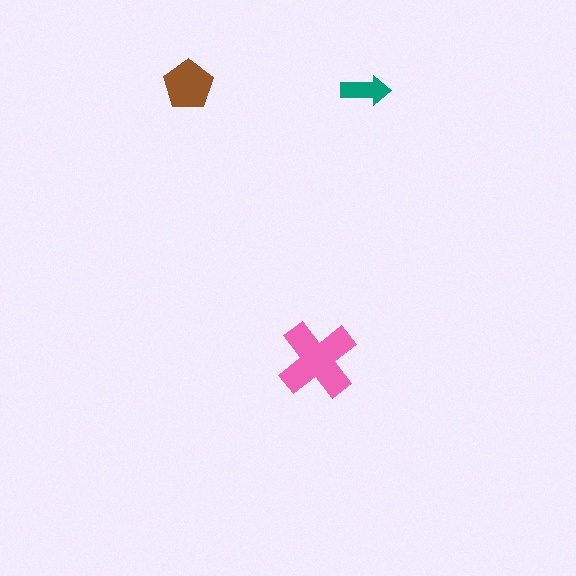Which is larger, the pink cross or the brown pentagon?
The pink cross.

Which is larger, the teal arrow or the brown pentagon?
The brown pentagon.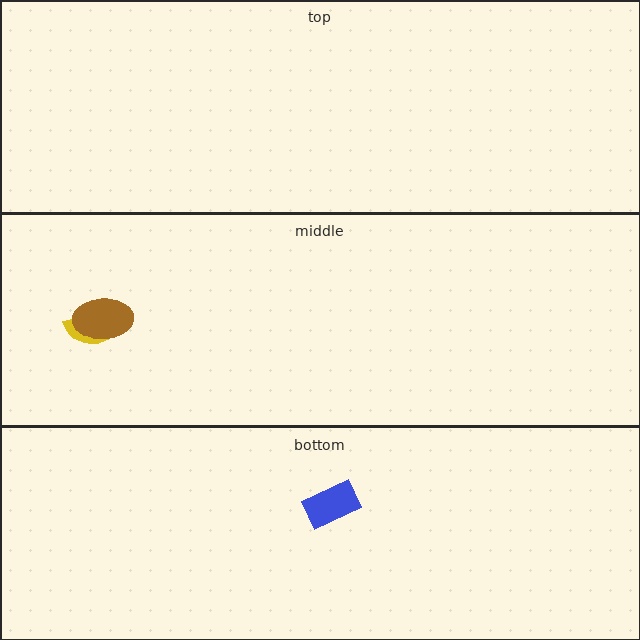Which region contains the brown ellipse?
The middle region.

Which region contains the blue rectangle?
The bottom region.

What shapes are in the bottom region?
The blue rectangle.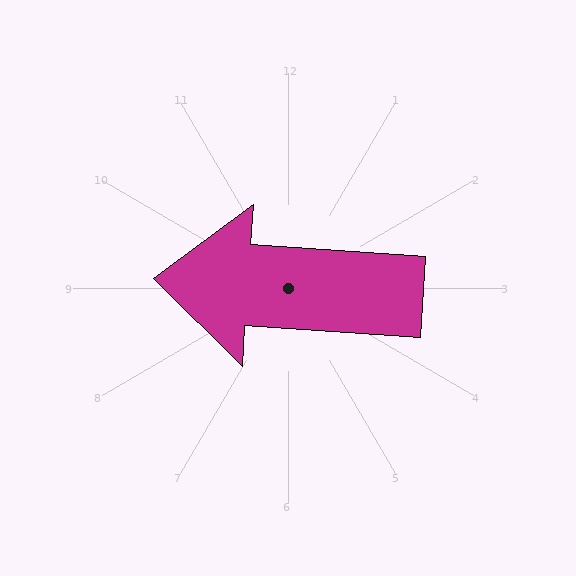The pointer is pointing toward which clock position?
Roughly 9 o'clock.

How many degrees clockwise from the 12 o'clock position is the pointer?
Approximately 274 degrees.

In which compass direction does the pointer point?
West.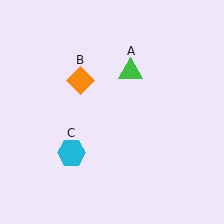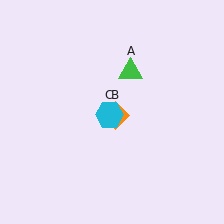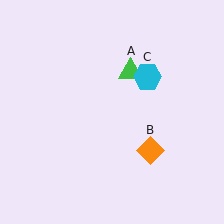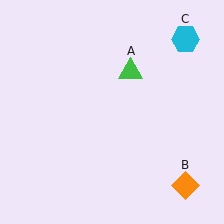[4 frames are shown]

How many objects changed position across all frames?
2 objects changed position: orange diamond (object B), cyan hexagon (object C).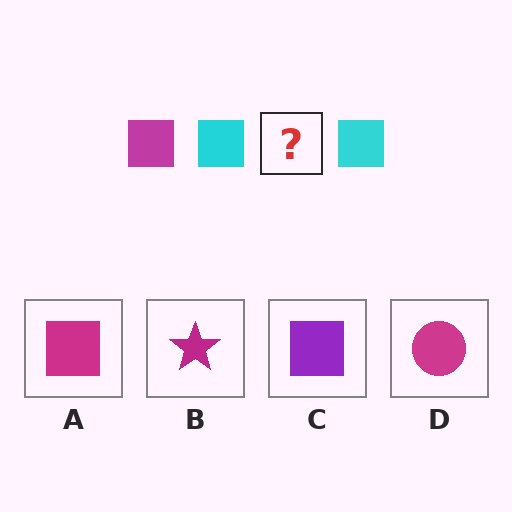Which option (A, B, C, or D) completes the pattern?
A.